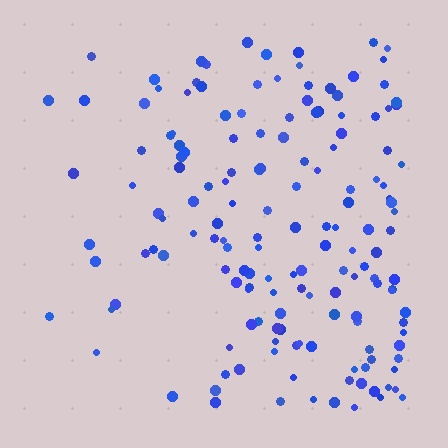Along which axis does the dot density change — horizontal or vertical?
Horizontal.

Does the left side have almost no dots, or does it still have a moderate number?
Still a moderate number, just noticeably fewer than the right.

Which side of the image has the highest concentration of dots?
The right.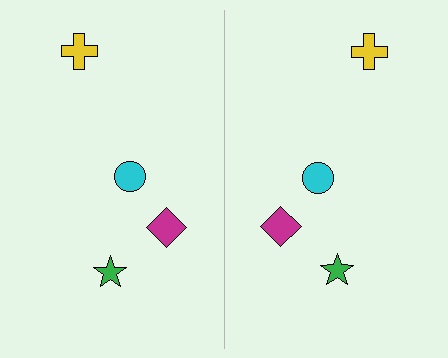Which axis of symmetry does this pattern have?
The pattern has a vertical axis of symmetry running through the center of the image.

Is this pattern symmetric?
Yes, this pattern has bilateral (reflection) symmetry.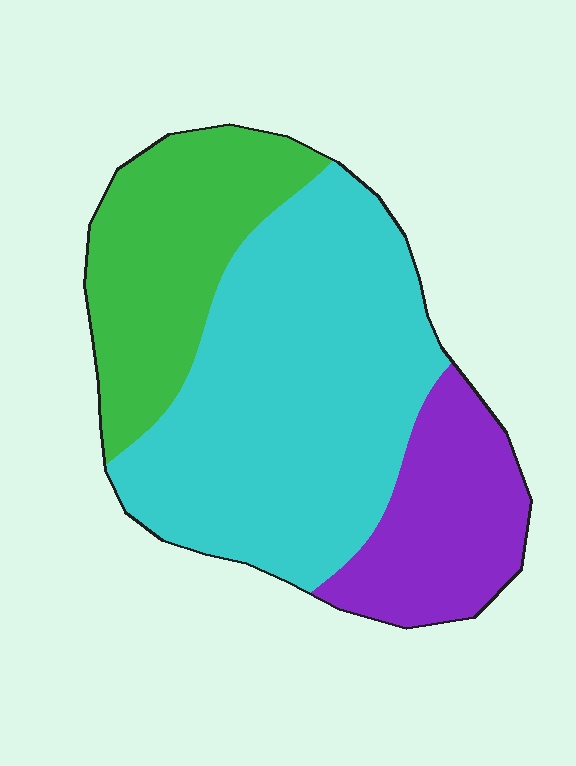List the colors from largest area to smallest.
From largest to smallest: cyan, green, purple.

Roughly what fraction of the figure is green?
Green takes up about one quarter (1/4) of the figure.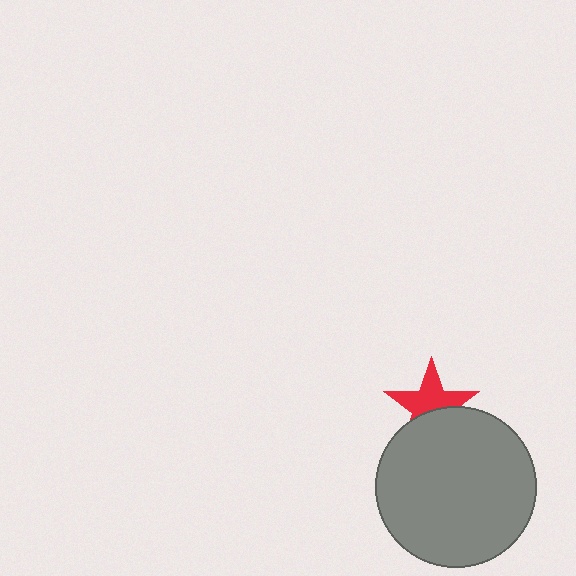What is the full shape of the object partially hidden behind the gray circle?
The partially hidden object is a red star.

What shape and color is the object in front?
The object in front is a gray circle.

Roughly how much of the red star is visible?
About half of it is visible (roughly 58%).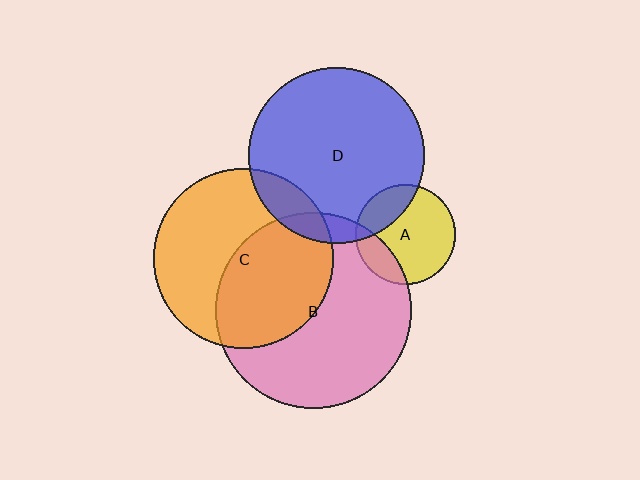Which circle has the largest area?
Circle B (pink).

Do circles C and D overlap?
Yes.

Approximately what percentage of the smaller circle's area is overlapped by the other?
Approximately 10%.